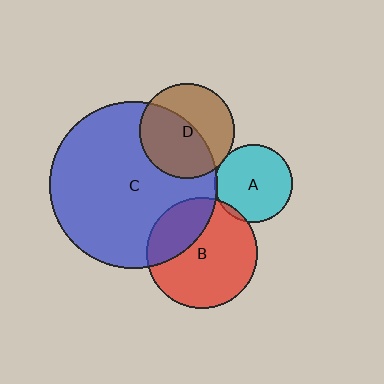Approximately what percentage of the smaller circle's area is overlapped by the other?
Approximately 30%.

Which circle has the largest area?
Circle C (blue).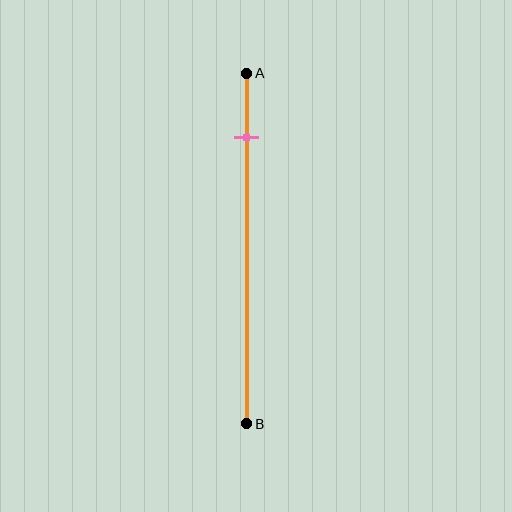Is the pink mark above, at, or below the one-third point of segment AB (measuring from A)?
The pink mark is above the one-third point of segment AB.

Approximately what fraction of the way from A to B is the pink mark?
The pink mark is approximately 20% of the way from A to B.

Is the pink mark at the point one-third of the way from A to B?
No, the mark is at about 20% from A, not at the 33% one-third point.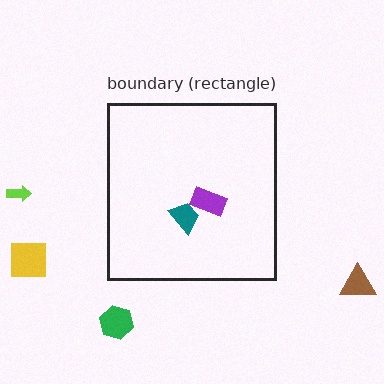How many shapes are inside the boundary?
2 inside, 4 outside.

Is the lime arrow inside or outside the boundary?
Outside.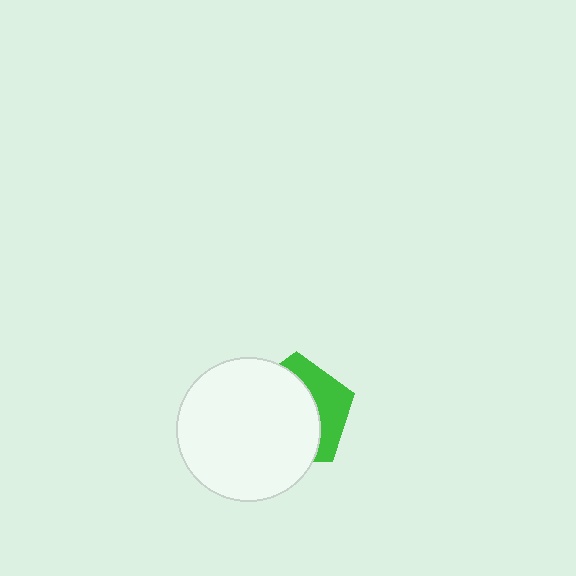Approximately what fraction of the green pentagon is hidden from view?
Roughly 66% of the green pentagon is hidden behind the white circle.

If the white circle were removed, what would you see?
You would see the complete green pentagon.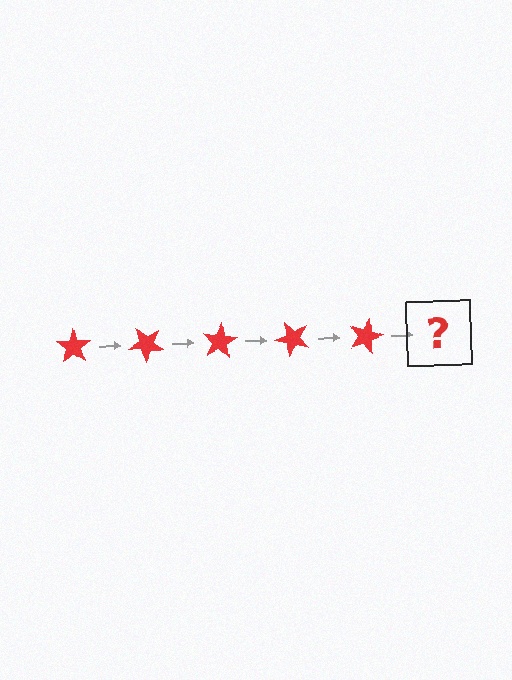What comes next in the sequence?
The next element should be a red star rotated 200 degrees.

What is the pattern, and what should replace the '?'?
The pattern is that the star rotates 40 degrees each step. The '?' should be a red star rotated 200 degrees.